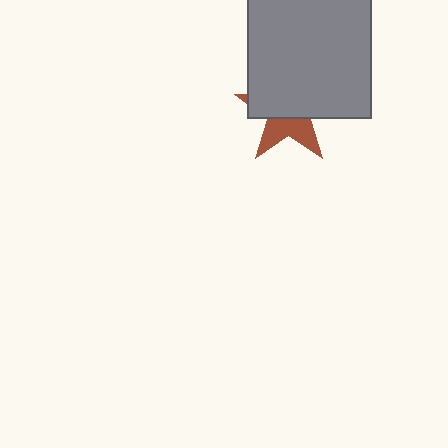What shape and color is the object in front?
The object in front is a gray rectangle.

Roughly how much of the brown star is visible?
A small part of it is visible (roughly 38%).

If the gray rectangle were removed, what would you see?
You would see the complete brown star.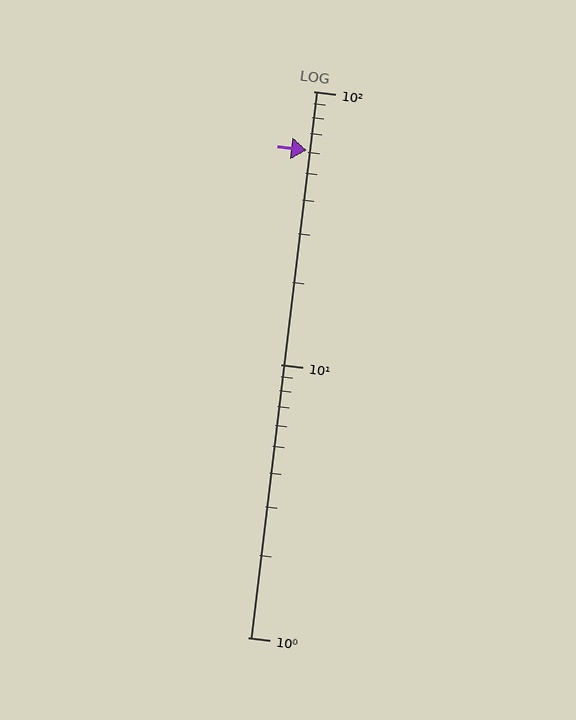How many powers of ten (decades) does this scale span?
The scale spans 2 decades, from 1 to 100.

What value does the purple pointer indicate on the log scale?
The pointer indicates approximately 61.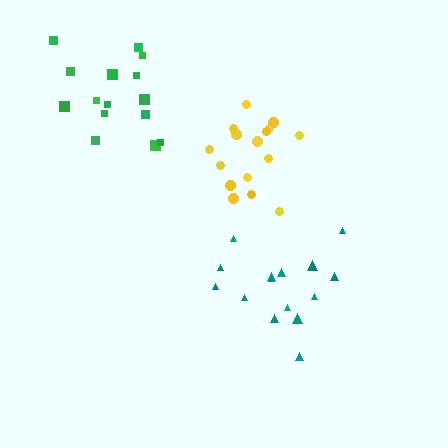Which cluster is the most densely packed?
Yellow.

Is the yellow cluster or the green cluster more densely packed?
Yellow.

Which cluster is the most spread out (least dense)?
Green.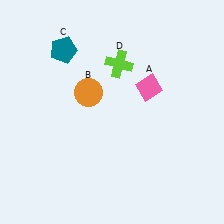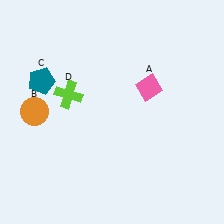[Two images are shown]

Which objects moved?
The objects that moved are: the orange circle (B), the teal pentagon (C), the lime cross (D).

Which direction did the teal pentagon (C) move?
The teal pentagon (C) moved down.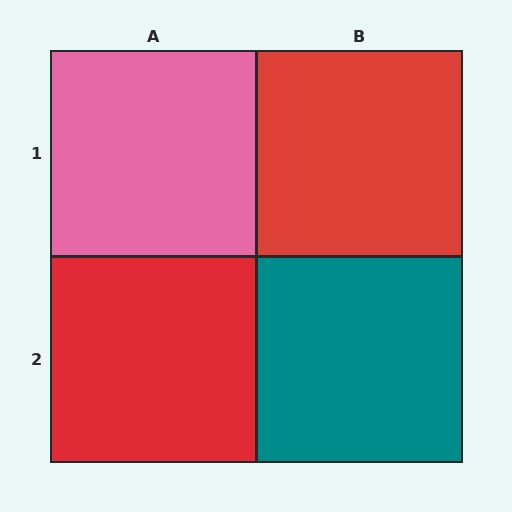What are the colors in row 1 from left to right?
Pink, red.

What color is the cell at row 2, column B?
Teal.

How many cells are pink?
1 cell is pink.